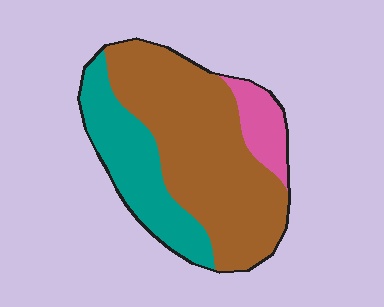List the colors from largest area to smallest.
From largest to smallest: brown, teal, pink.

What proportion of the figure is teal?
Teal covers around 30% of the figure.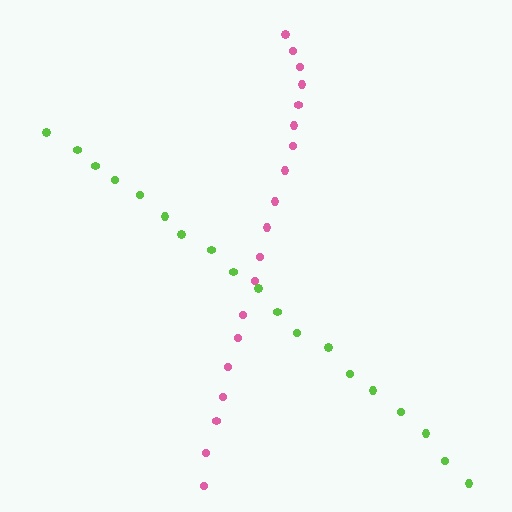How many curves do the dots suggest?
There are 2 distinct paths.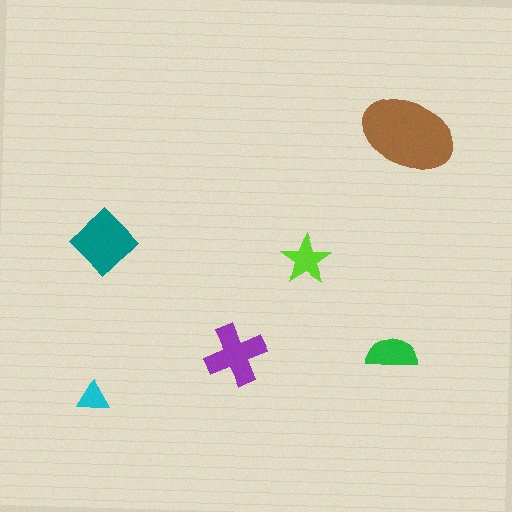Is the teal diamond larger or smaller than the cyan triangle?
Larger.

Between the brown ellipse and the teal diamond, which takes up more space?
The brown ellipse.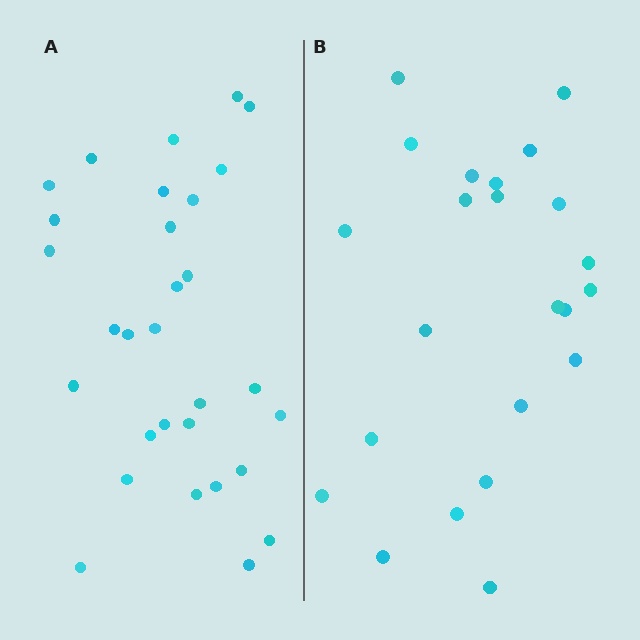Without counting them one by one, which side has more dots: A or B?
Region A (the left region) has more dots.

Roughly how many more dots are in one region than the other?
Region A has roughly 8 or so more dots than region B.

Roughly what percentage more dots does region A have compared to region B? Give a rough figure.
About 30% more.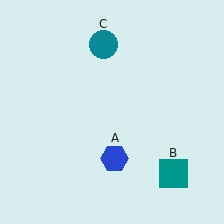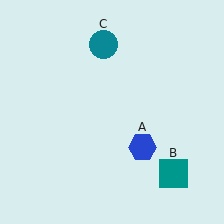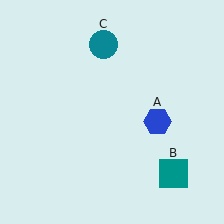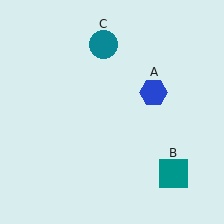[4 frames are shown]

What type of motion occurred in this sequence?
The blue hexagon (object A) rotated counterclockwise around the center of the scene.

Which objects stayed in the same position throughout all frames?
Teal square (object B) and teal circle (object C) remained stationary.